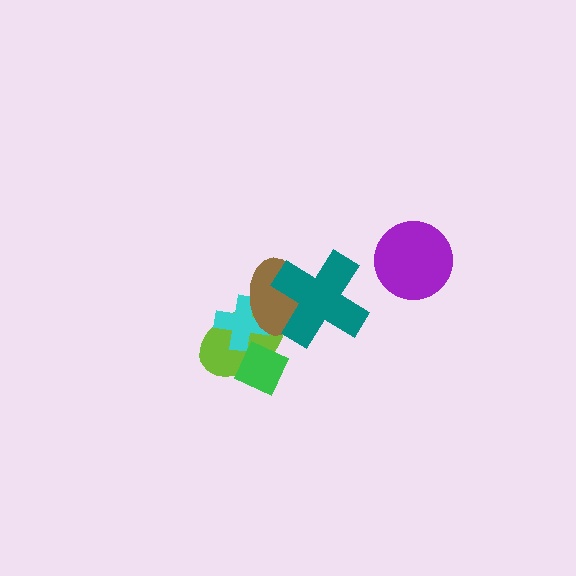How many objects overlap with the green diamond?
2 objects overlap with the green diamond.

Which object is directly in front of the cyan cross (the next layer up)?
The green diamond is directly in front of the cyan cross.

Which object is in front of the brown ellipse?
The teal cross is in front of the brown ellipse.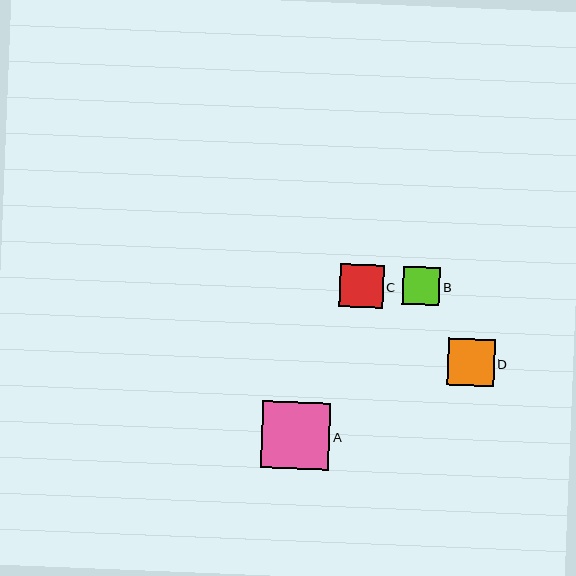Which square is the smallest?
Square B is the smallest with a size of approximately 38 pixels.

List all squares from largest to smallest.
From largest to smallest: A, D, C, B.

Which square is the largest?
Square A is the largest with a size of approximately 68 pixels.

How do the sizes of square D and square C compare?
Square D and square C are approximately the same size.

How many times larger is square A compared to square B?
Square A is approximately 1.8 times the size of square B.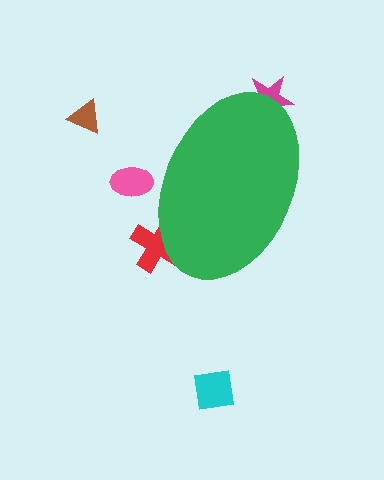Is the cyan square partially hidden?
No, the cyan square is fully visible.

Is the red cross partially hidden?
Yes, the red cross is partially hidden behind the green ellipse.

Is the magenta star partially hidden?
Yes, the magenta star is partially hidden behind the green ellipse.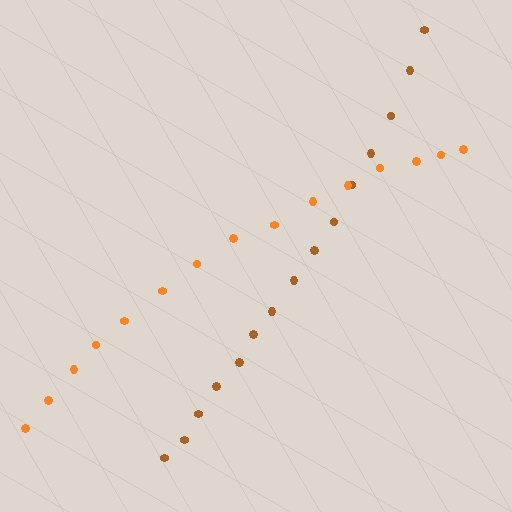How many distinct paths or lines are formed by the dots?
There are 2 distinct paths.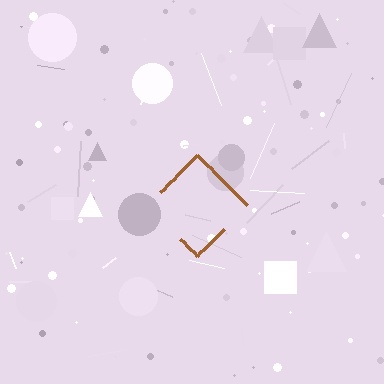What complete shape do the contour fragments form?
The contour fragments form a diamond.